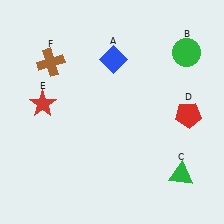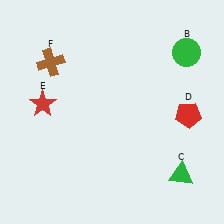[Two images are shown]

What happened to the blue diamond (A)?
The blue diamond (A) was removed in Image 2. It was in the top-right area of Image 1.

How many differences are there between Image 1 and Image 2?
There is 1 difference between the two images.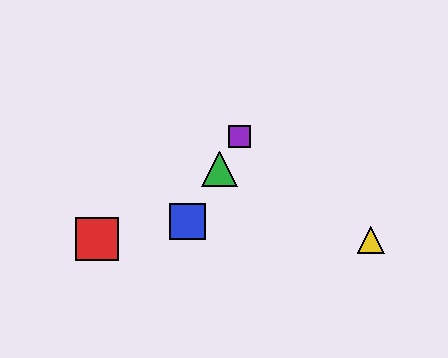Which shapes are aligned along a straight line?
The blue square, the green triangle, the purple square are aligned along a straight line.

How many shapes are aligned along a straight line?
3 shapes (the blue square, the green triangle, the purple square) are aligned along a straight line.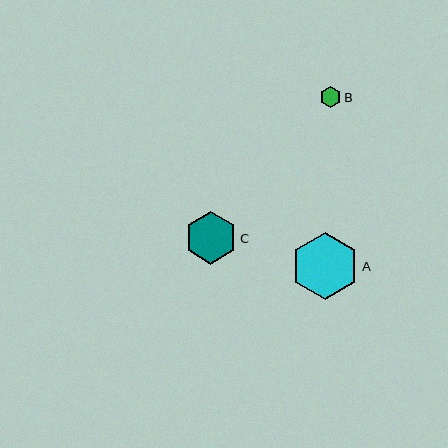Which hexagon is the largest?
Hexagon A is the largest with a size of approximately 67 pixels.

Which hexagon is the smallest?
Hexagon B is the smallest with a size of approximately 20 pixels.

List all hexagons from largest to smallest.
From largest to smallest: A, C, B.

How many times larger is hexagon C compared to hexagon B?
Hexagon C is approximately 2.6 times the size of hexagon B.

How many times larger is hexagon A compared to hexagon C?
Hexagon A is approximately 1.3 times the size of hexagon C.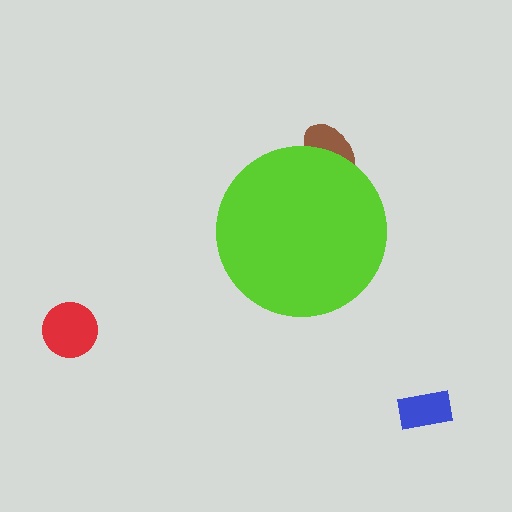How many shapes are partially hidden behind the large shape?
1 shape is partially hidden.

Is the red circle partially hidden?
No, the red circle is fully visible.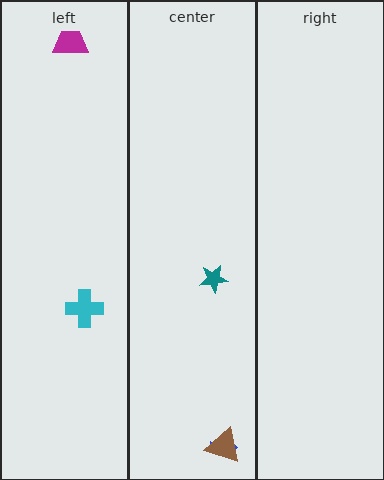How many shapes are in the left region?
2.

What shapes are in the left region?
The magenta trapezoid, the cyan cross.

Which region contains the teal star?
The center region.